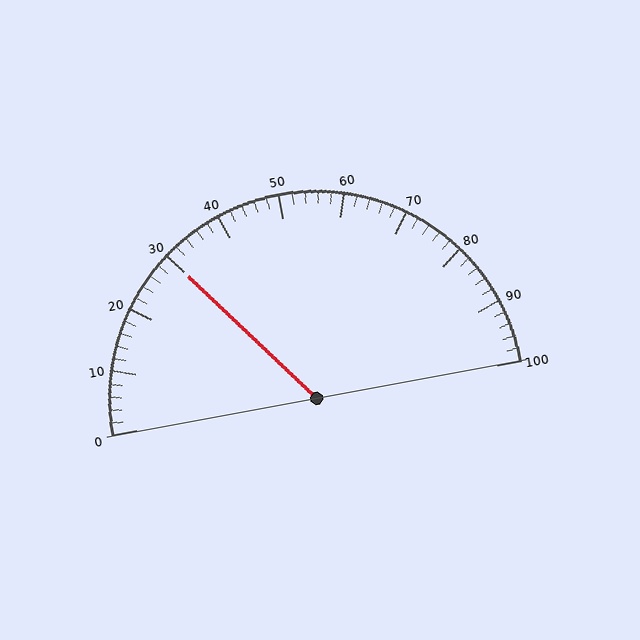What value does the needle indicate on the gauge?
The needle indicates approximately 30.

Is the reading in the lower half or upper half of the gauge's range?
The reading is in the lower half of the range (0 to 100).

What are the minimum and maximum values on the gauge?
The gauge ranges from 0 to 100.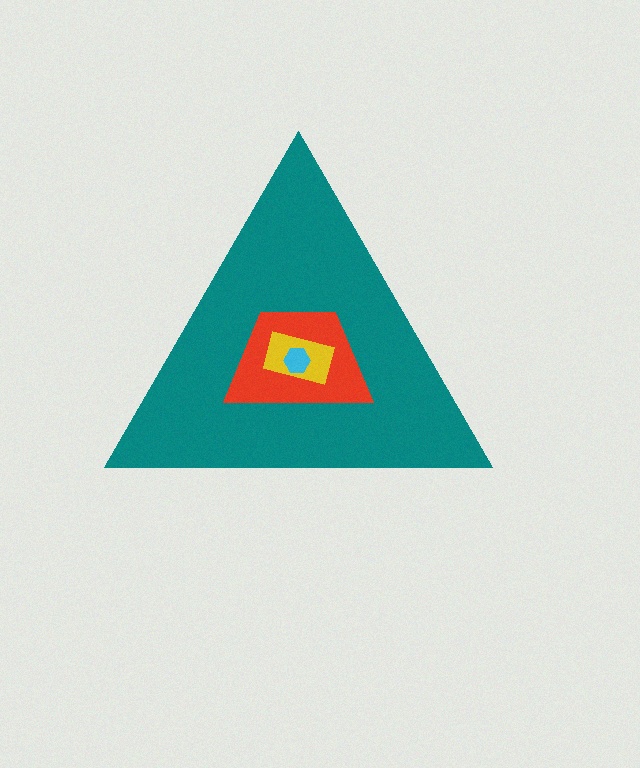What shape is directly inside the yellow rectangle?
The cyan hexagon.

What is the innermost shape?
The cyan hexagon.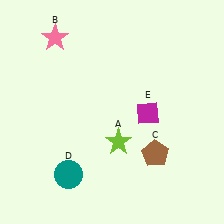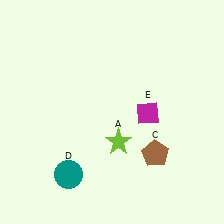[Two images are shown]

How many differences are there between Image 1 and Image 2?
There is 1 difference between the two images.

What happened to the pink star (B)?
The pink star (B) was removed in Image 2. It was in the top-left area of Image 1.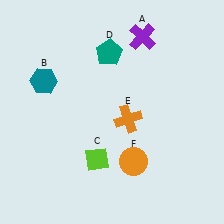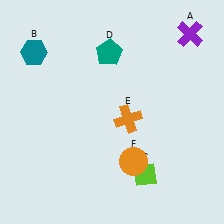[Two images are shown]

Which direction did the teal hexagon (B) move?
The teal hexagon (B) moved up.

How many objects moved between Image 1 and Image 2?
3 objects moved between the two images.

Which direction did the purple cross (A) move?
The purple cross (A) moved right.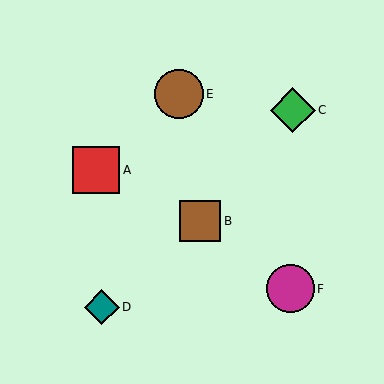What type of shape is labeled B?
Shape B is a brown square.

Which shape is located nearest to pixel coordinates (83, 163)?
The red square (labeled A) at (96, 170) is nearest to that location.